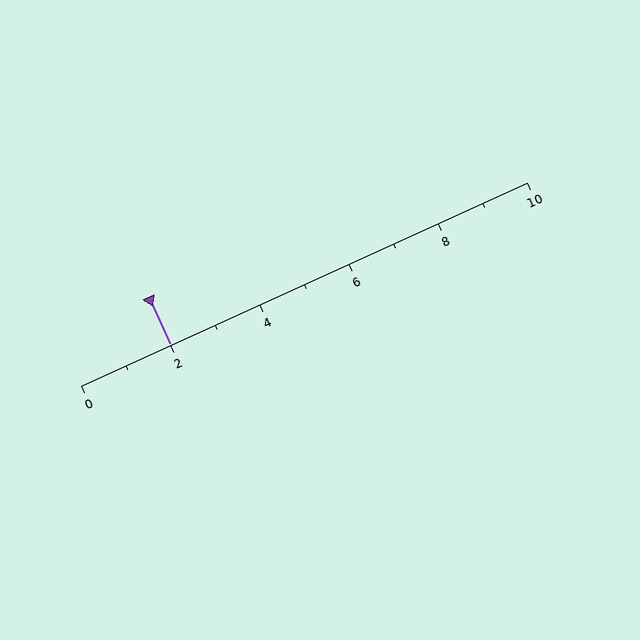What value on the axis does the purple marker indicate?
The marker indicates approximately 2.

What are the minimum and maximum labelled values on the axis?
The axis runs from 0 to 10.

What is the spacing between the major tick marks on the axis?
The major ticks are spaced 2 apart.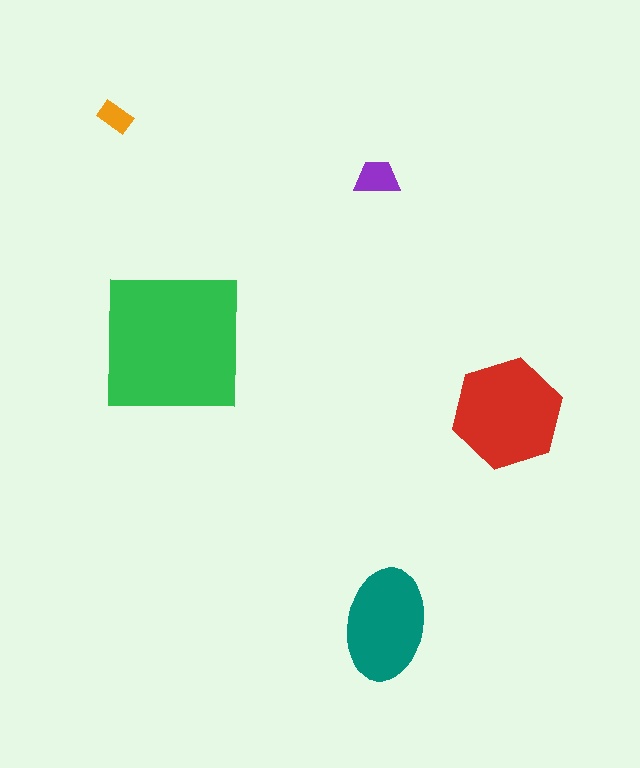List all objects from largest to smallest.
The green square, the red hexagon, the teal ellipse, the purple trapezoid, the orange rectangle.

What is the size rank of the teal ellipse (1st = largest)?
3rd.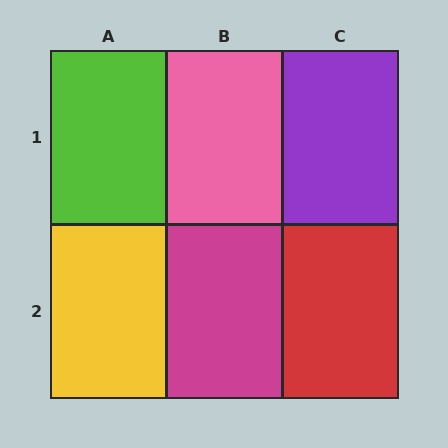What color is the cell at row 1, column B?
Pink.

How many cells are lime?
1 cell is lime.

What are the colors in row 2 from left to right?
Yellow, magenta, red.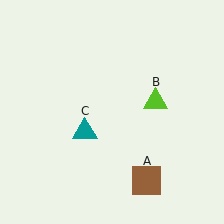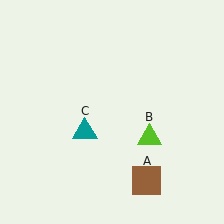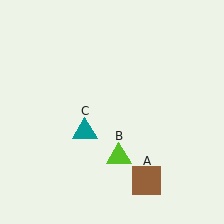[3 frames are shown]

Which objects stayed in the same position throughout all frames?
Brown square (object A) and teal triangle (object C) remained stationary.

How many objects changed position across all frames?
1 object changed position: lime triangle (object B).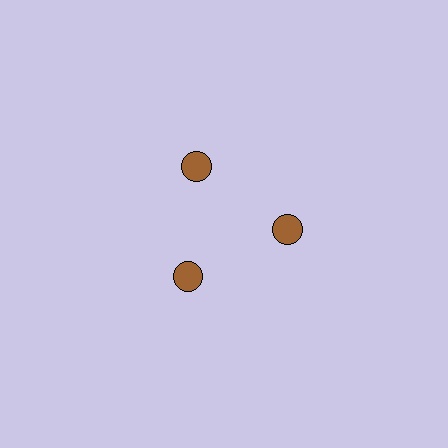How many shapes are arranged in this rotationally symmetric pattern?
There are 3 shapes, arranged in 3 groups of 1.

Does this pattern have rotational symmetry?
Yes, this pattern has 3-fold rotational symmetry. It looks the same after rotating 120 degrees around the center.